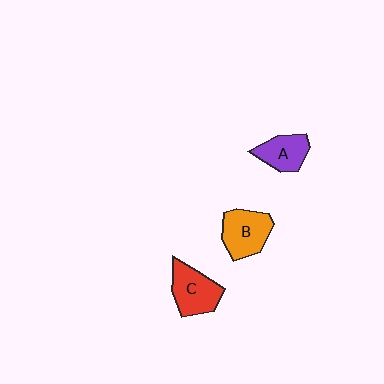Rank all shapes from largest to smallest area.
From largest to smallest: B (orange), C (red), A (purple).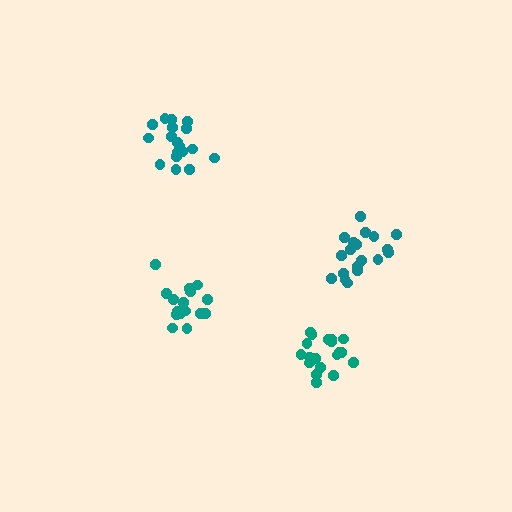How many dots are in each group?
Group 1: 19 dots, Group 2: 16 dots, Group 3: 19 dots, Group 4: 18 dots (72 total).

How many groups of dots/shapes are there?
There are 4 groups.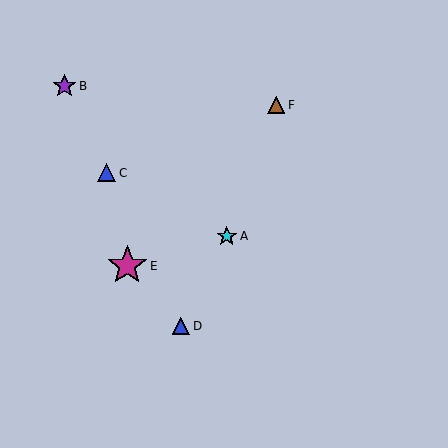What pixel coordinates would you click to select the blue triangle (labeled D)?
Click at (181, 326) to select the blue triangle D.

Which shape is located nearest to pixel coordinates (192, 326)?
The blue triangle (labeled D) at (181, 326) is nearest to that location.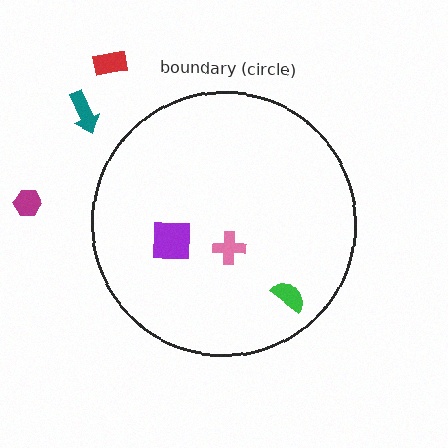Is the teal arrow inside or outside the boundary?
Outside.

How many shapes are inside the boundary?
3 inside, 3 outside.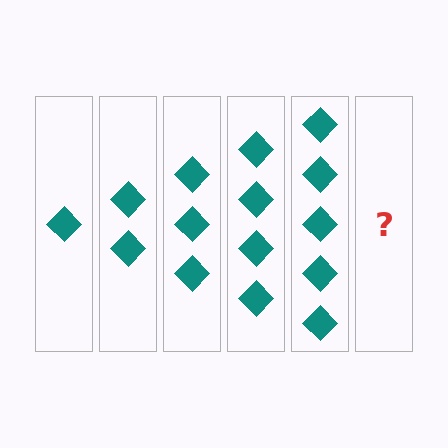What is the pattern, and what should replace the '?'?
The pattern is that each step adds one more diamond. The '?' should be 6 diamonds.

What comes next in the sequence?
The next element should be 6 diamonds.